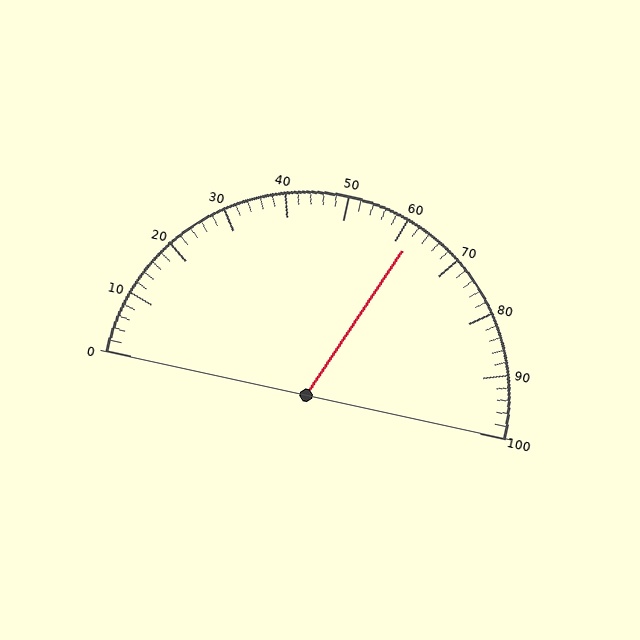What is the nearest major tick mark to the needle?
The nearest major tick mark is 60.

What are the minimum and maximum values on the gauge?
The gauge ranges from 0 to 100.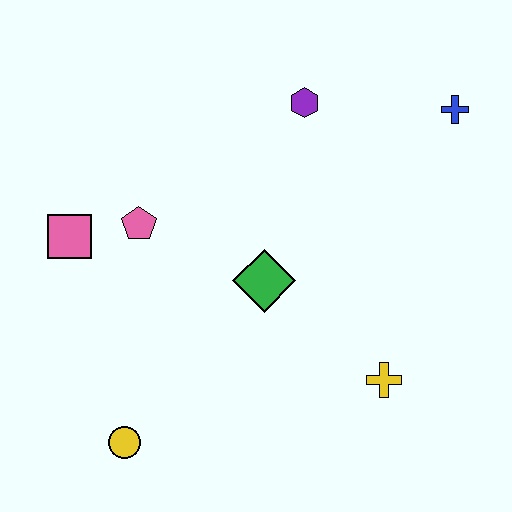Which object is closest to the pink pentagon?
The pink square is closest to the pink pentagon.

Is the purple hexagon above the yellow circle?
Yes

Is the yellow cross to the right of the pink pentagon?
Yes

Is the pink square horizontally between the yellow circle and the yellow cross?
No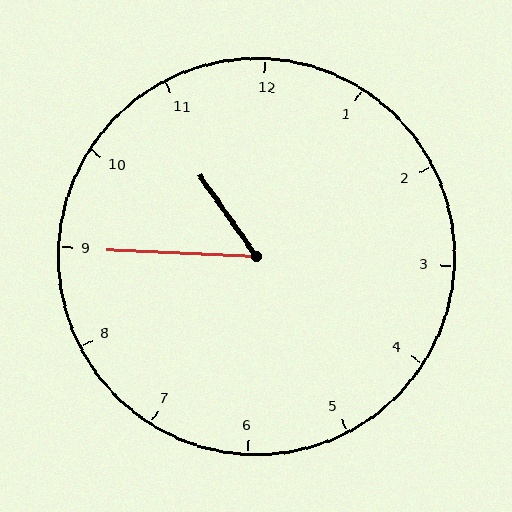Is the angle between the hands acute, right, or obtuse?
It is acute.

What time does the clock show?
10:45.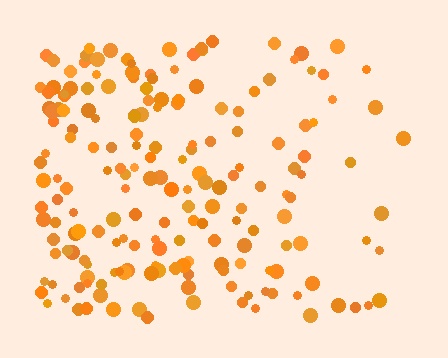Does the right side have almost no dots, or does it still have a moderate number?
Still a moderate number, just noticeably fewer than the left.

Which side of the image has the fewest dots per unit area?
The right.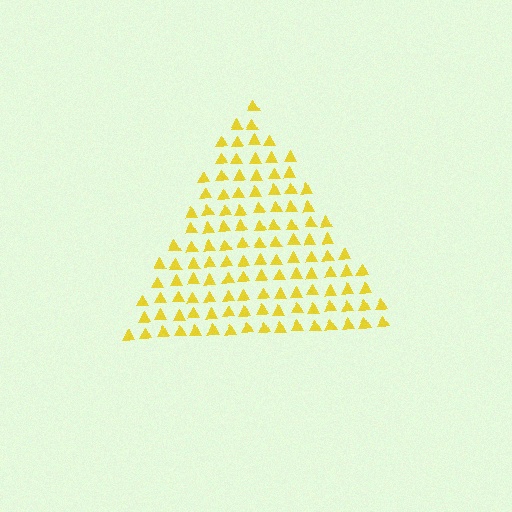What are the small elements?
The small elements are triangles.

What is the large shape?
The large shape is a triangle.